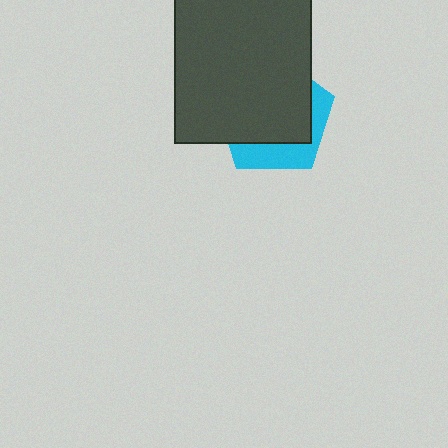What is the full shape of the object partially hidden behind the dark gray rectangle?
The partially hidden object is a cyan pentagon.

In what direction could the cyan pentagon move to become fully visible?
The cyan pentagon could move toward the lower-right. That would shift it out from behind the dark gray rectangle entirely.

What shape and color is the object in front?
The object in front is a dark gray rectangle.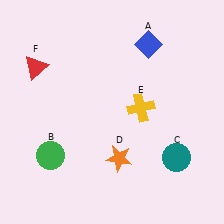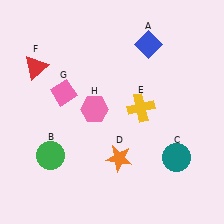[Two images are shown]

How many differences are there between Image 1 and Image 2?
There are 2 differences between the two images.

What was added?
A pink diamond (G), a pink hexagon (H) were added in Image 2.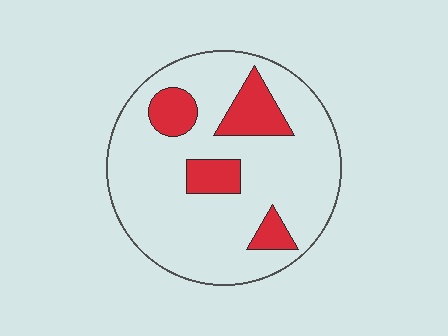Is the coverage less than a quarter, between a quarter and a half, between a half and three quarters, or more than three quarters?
Less than a quarter.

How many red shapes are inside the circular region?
4.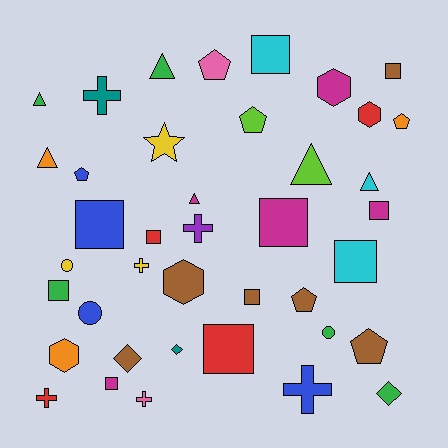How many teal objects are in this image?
There are 2 teal objects.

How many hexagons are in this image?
There are 4 hexagons.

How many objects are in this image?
There are 40 objects.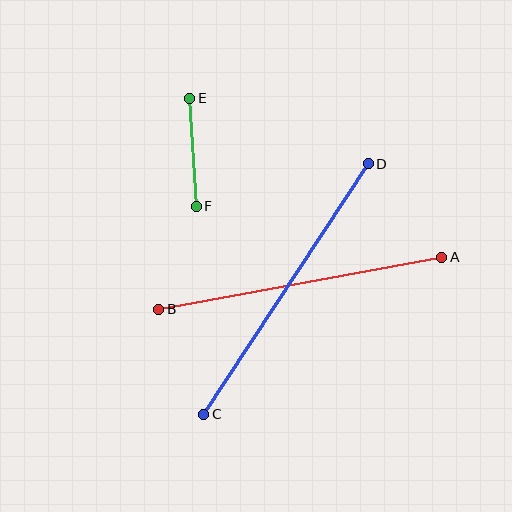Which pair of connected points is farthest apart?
Points C and D are farthest apart.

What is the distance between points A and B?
The distance is approximately 288 pixels.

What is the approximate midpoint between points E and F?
The midpoint is at approximately (193, 152) pixels.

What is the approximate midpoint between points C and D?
The midpoint is at approximately (286, 289) pixels.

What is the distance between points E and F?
The distance is approximately 108 pixels.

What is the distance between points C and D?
The distance is approximately 300 pixels.